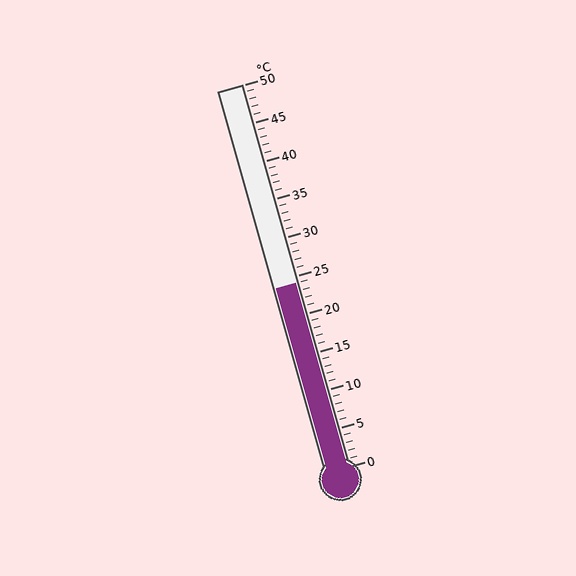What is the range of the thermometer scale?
The thermometer scale ranges from 0°C to 50°C.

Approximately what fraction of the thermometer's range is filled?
The thermometer is filled to approximately 50% of its range.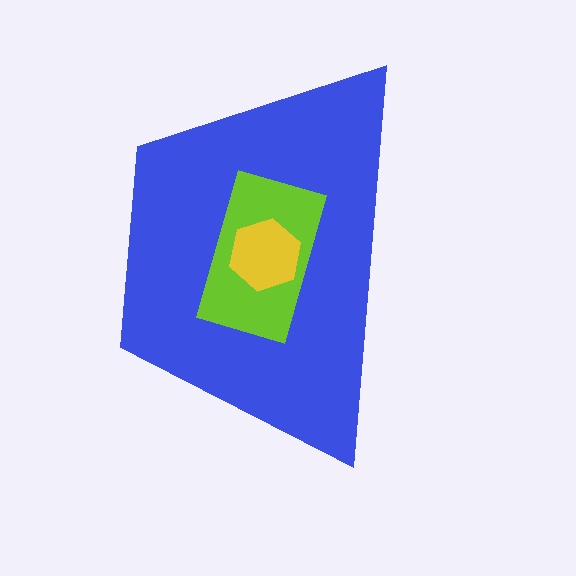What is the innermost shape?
The yellow hexagon.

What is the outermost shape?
The blue trapezoid.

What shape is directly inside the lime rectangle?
The yellow hexagon.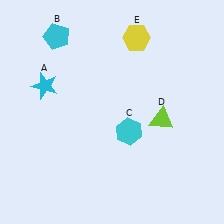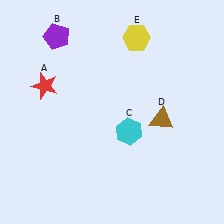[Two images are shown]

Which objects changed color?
A changed from cyan to red. B changed from cyan to purple. D changed from lime to brown.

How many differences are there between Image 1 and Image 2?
There are 3 differences between the two images.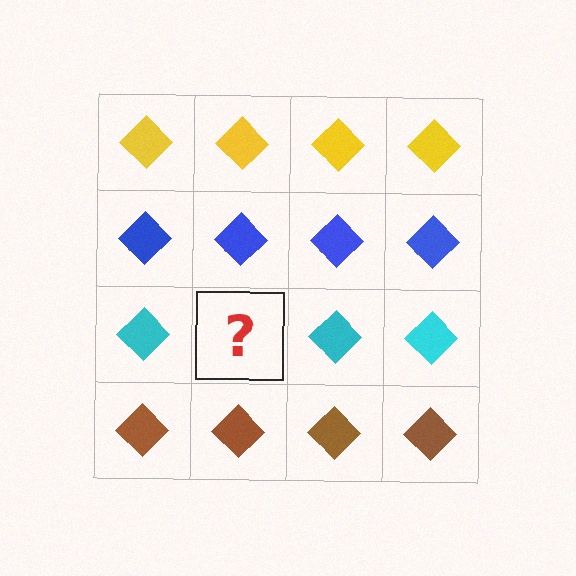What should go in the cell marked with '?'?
The missing cell should contain a cyan diamond.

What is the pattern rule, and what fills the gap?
The rule is that each row has a consistent color. The gap should be filled with a cyan diamond.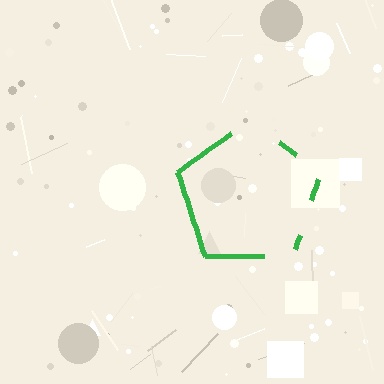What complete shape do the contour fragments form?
The contour fragments form a pentagon.